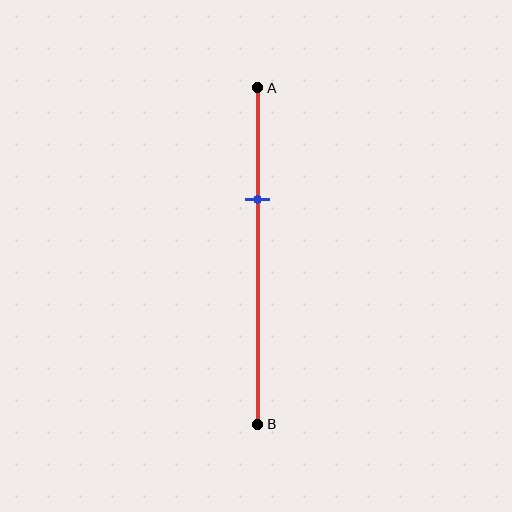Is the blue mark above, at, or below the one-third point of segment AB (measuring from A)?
The blue mark is approximately at the one-third point of segment AB.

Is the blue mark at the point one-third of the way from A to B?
Yes, the mark is approximately at the one-third point.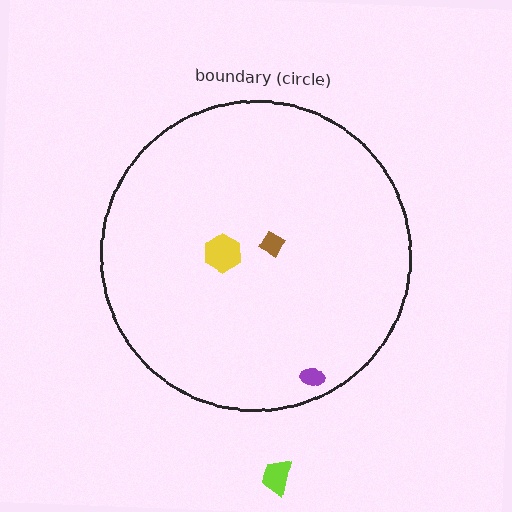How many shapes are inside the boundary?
3 inside, 1 outside.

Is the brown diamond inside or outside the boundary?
Inside.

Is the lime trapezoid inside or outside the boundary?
Outside.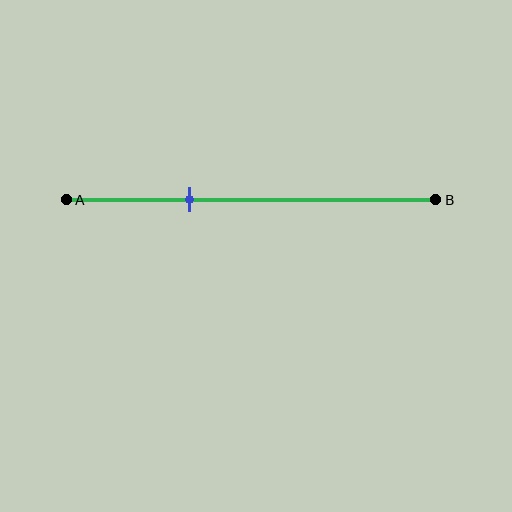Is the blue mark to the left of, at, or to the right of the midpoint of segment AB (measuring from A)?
The blue mark is to the left of the midpoint of segment AB.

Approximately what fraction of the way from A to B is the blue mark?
The blue mark is approximately 35% of the way from A to B.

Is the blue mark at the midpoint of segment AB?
No, the mark is at about 35% from A, not at the 50% midpoint.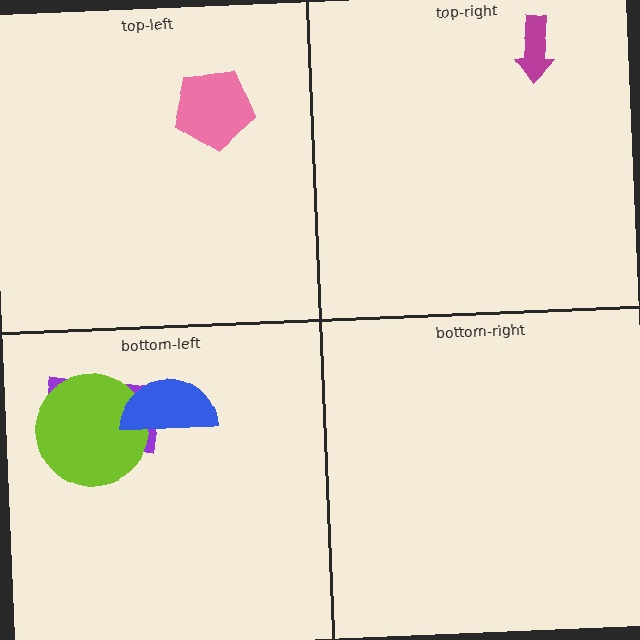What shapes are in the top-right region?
The magenta arrow.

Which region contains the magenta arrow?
The top-right region.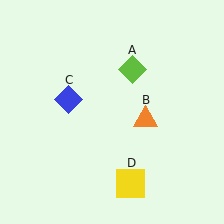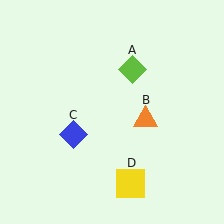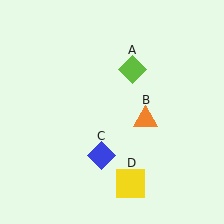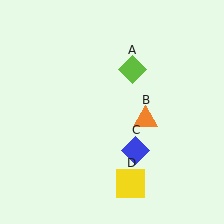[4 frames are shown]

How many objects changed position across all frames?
1 object changed position: blue diamond (object C).